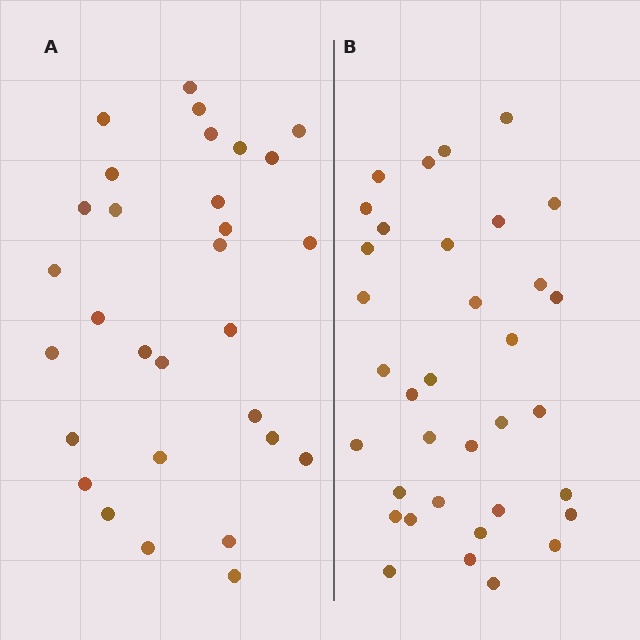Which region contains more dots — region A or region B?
Region B (the right region) has more dots.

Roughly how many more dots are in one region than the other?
Region B has about 5 more dots than region A.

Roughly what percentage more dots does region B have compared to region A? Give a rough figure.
About 15% more.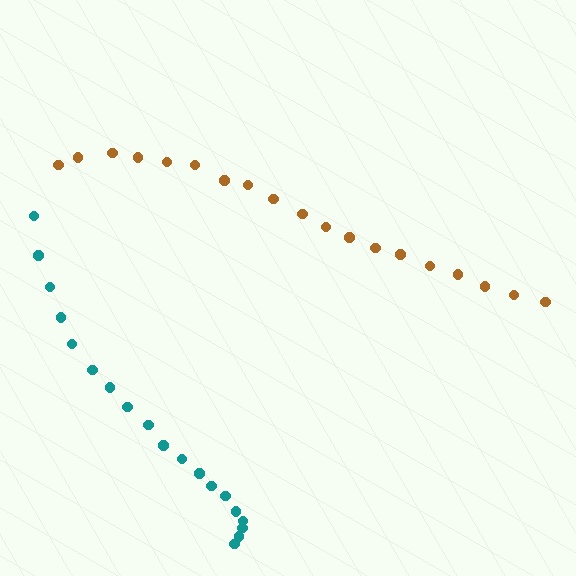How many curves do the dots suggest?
There are 2 distinct paths.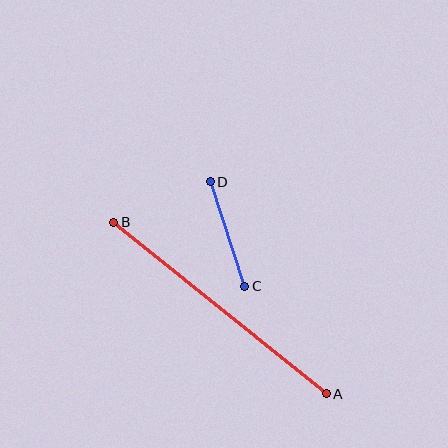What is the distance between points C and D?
The distance is approximately 110 pixels.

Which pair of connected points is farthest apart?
Points A and B are farthest apart.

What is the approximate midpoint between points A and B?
The midpoint is at approximately (220, 308) pixels.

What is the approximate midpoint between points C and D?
The midpoint is at approximately (228, 234) pixels.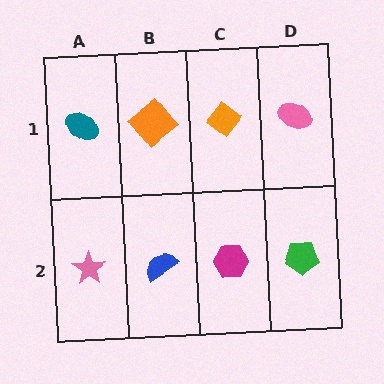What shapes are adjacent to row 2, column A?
A teal ellipse (row 1, column A), a blue semicircle (row 2, column B).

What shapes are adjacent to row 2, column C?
An orange diamond (row 1, column C), a blue semicircle (row 2, column B), a green pentagon (row 2, column D).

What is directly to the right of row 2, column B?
A magenta hexagon.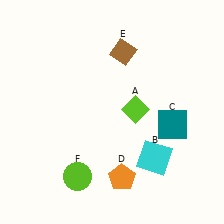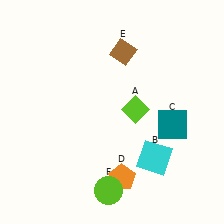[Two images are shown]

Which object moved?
The lime circle (F) moved right.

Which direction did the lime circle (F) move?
The lime circle (F) moved right.